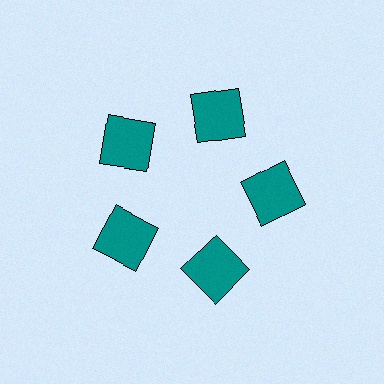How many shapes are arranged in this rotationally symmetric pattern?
There are 5 shapes, arranged in 5 groups of 1.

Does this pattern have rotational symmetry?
Yes, this pattern has 5-fold rotational symmetry. It looks the same after rotating 72 degrees around the center.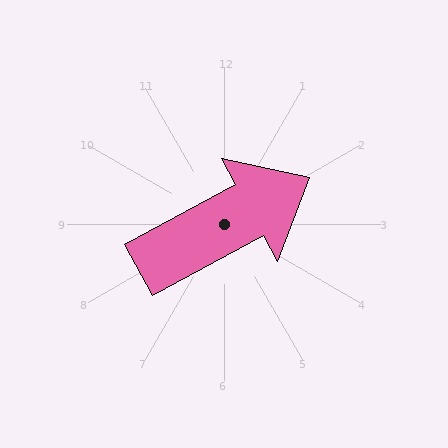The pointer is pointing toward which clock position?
Roughly 2 o'clock.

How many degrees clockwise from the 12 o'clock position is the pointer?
Approximately 62 degrees.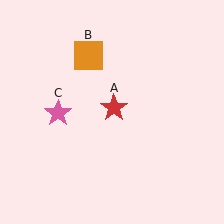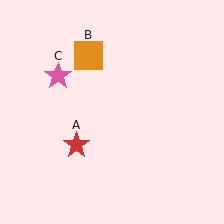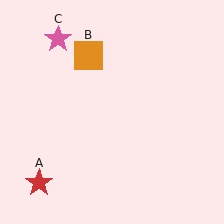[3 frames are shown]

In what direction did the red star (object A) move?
The red star (object A) moved down and to the left.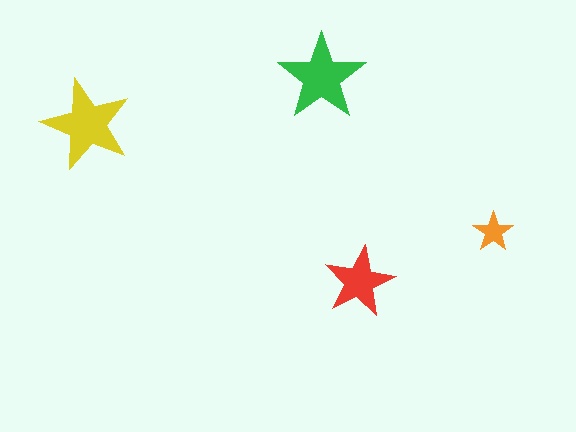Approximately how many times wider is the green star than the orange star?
About 2 times wider.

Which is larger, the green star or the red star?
The green one.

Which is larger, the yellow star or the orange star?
The yellow one.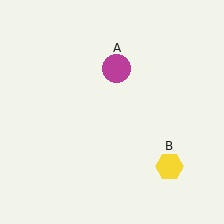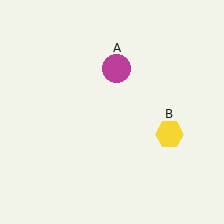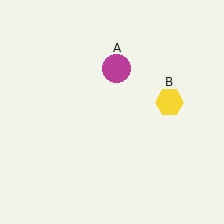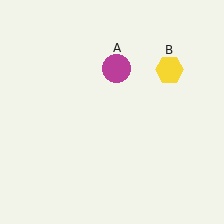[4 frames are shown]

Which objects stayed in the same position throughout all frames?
Magenta circle (object A) remained stationary.